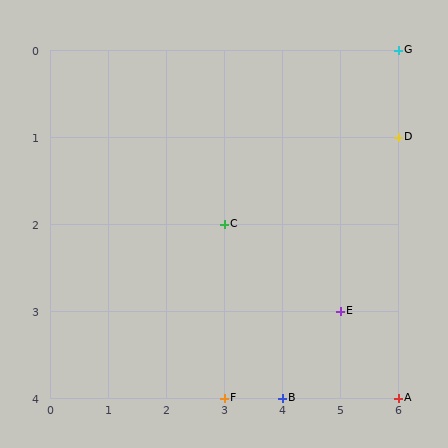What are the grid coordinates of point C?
Point C is at grid coordinates (3, 2).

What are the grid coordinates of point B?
Point B is at grid coordinates (4, 4).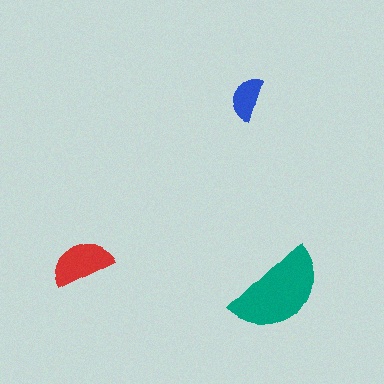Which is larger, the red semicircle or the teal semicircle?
The teal one.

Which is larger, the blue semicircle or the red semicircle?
The red one.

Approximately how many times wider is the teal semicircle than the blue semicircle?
About 2 times wider.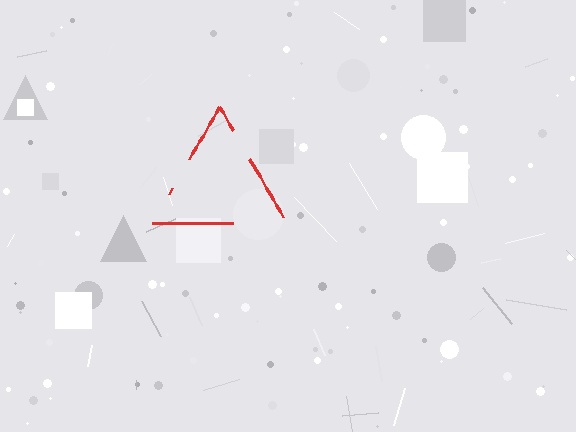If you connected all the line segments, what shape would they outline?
They would outline a triangle.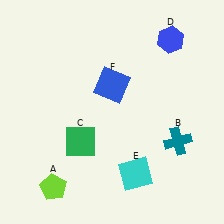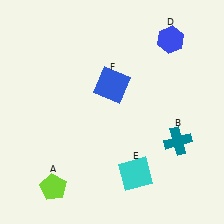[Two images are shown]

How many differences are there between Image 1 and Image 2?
There is 1 difference between the two images.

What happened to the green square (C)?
The green square (C) was removed in Image 2. It was in the bottom-left area of Image 1.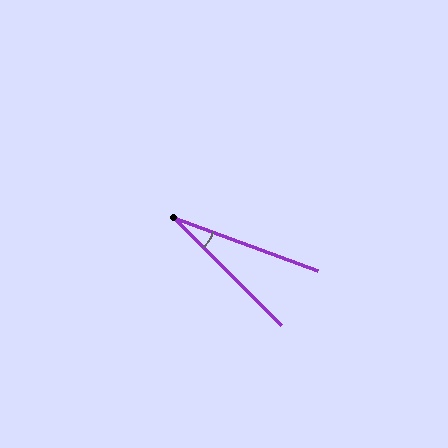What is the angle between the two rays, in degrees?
Approximately 25 degrees.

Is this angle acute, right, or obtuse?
It is acute.